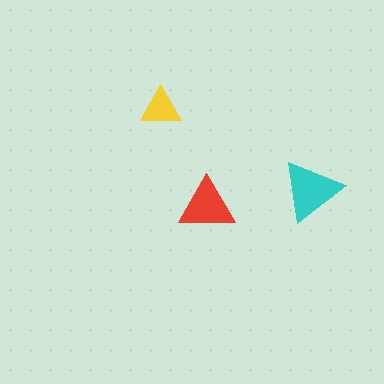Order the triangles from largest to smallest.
the cyan one, the red one, the yellow one.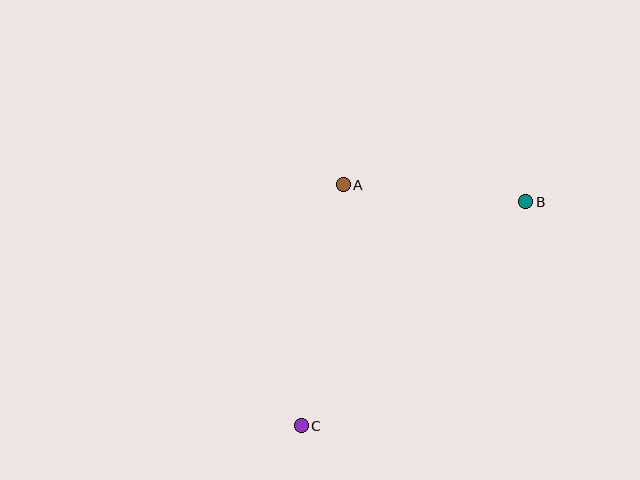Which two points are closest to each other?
Points A and B are closest to each other.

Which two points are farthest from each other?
Points B and C are farthest from each other.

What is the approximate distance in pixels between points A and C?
The distance between A and C is approximately 245 pixels.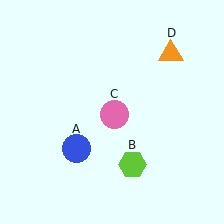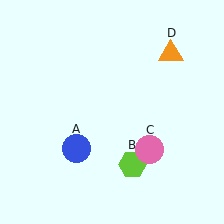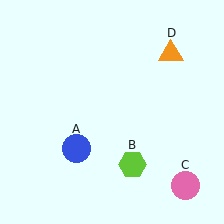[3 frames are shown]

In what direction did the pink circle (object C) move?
The pink circle (object C) moved down and to the right.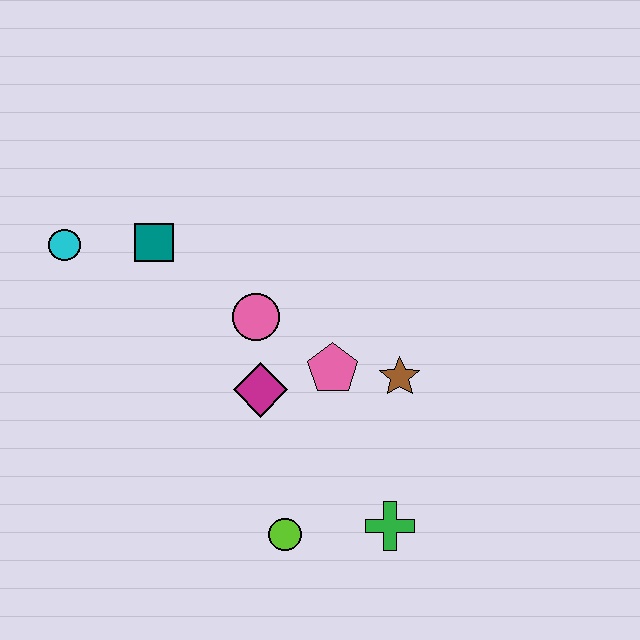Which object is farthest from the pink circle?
The green cross is farthest from the pink circle.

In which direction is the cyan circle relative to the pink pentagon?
The cyan circle is to the left of the pink pentagon.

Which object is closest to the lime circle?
The green cross is closest to the lime circle.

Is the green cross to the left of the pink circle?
No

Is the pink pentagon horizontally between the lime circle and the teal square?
No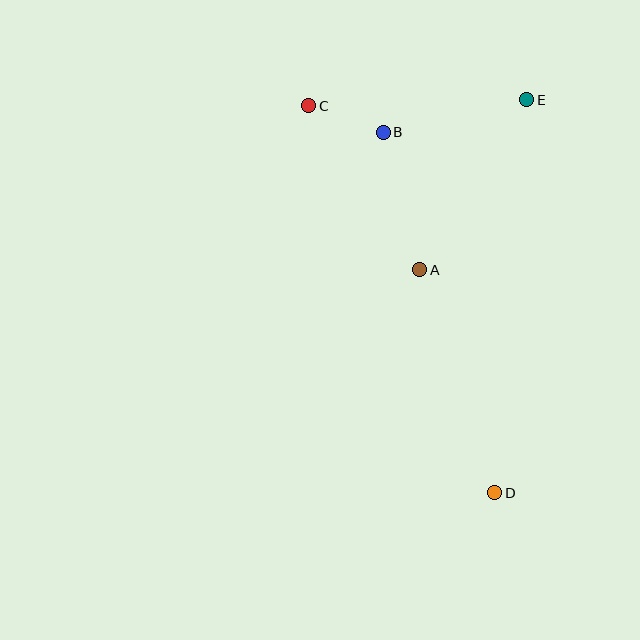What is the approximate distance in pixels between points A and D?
The distance between A and D is approximately 235 pixels.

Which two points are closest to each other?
Points B and C are closest to each other.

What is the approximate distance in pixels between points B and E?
The distance between B and E is approximately 147 pixels.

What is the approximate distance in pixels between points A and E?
The distance between A and E is approximately 201 pixels.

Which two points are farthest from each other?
Points C and D are farthest from each other.